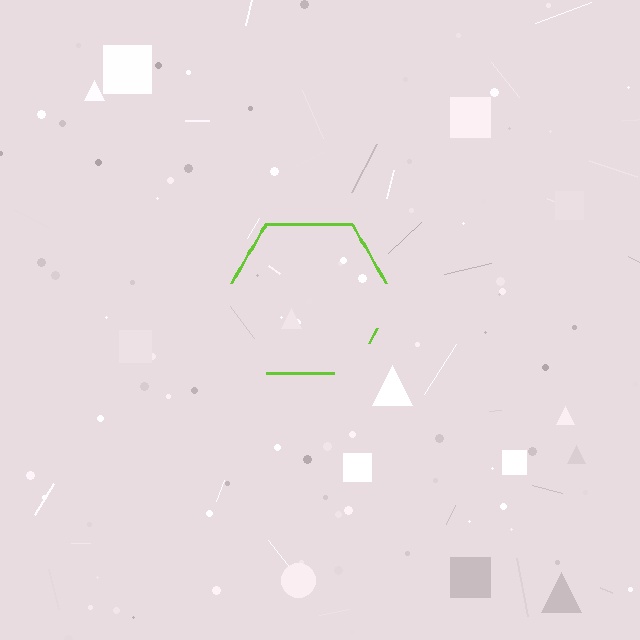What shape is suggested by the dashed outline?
The dashed outline suggests a hexagon.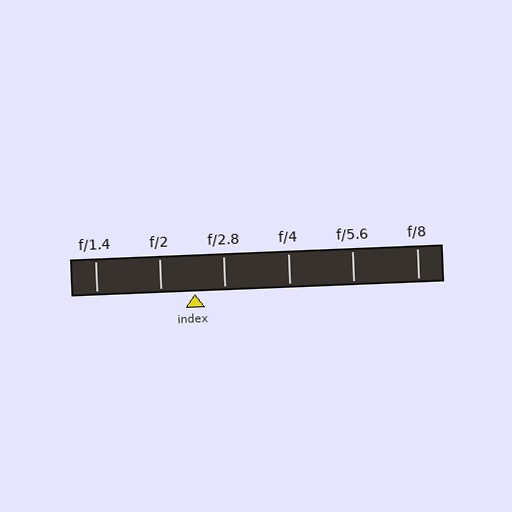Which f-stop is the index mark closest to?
The index mark is closest to f/2.8.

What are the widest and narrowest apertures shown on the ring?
The widest aperture shown is f/1.4 and the narrowest is f/8.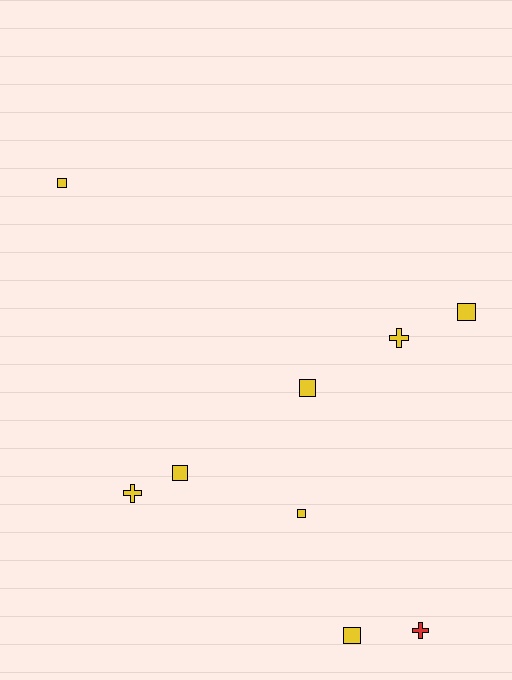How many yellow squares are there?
There are 6 yellow squares.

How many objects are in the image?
There are 9 objects.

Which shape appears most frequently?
Square, with 6 objects.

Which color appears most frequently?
Yellow, with 8 objects.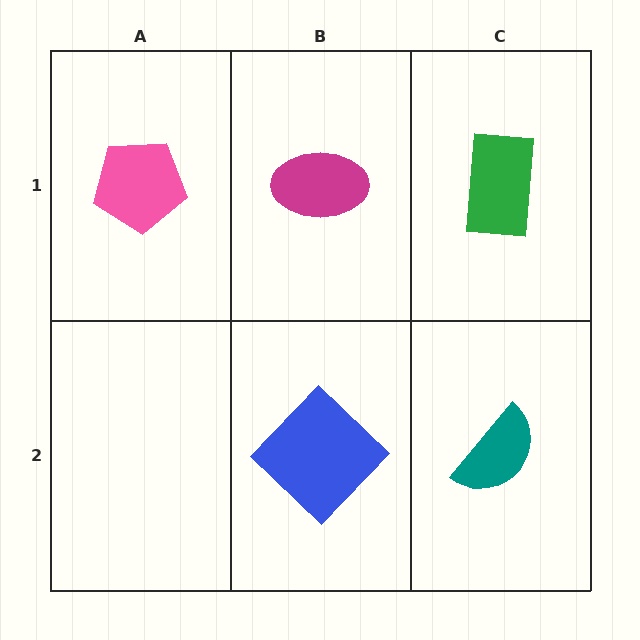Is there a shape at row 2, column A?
No, that cell is empty.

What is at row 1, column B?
A magenta ellipse.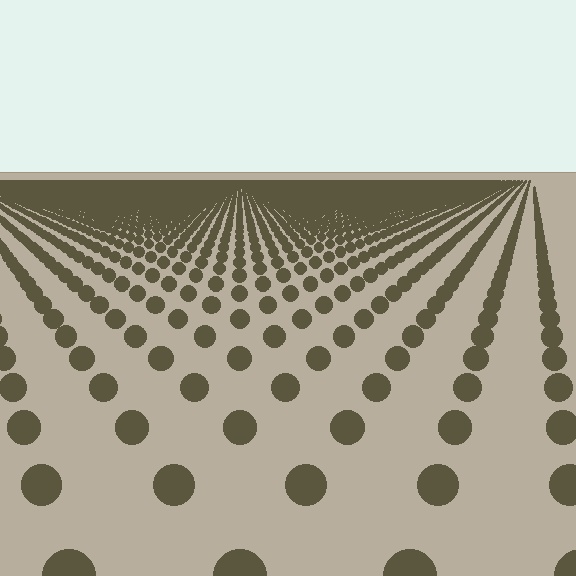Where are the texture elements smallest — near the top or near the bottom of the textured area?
Near the top.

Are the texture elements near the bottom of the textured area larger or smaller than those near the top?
Larger. Near the bottom, elements are closer to the viewer and appear at a bigger on-screen size.